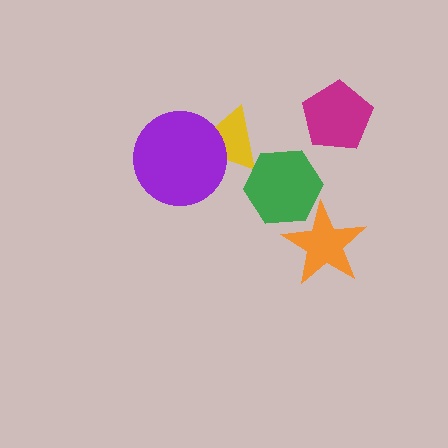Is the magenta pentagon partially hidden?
No, no other shape covers it.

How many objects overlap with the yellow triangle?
1 object overlaps with the yellow triangle.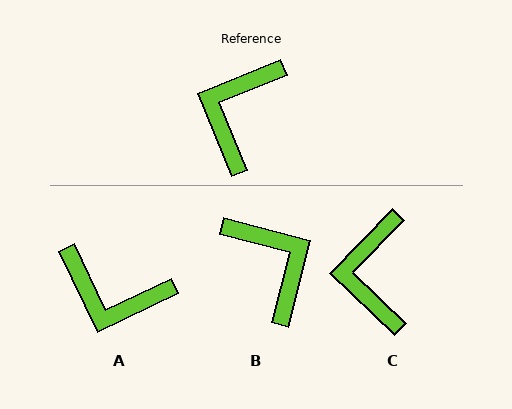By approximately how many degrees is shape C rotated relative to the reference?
Approximately 24 degrees counter-clockwise.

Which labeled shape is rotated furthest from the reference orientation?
B, about 126 degrees away.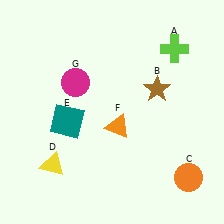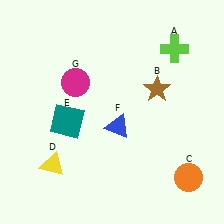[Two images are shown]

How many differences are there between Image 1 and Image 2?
There is 1 difference between the two images.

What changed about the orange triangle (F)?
In Image 1, F is orange. In Image 2, it changed to blue.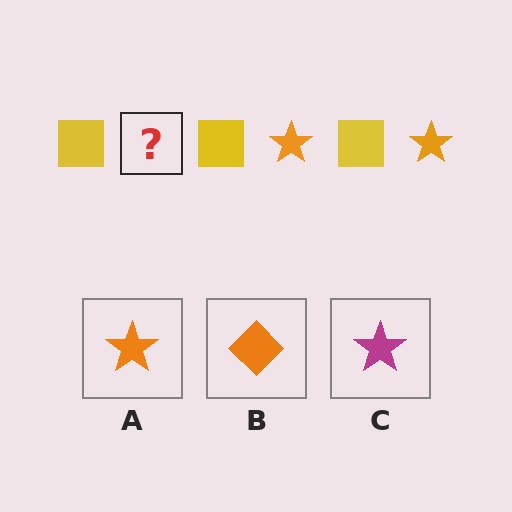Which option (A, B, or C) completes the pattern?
A.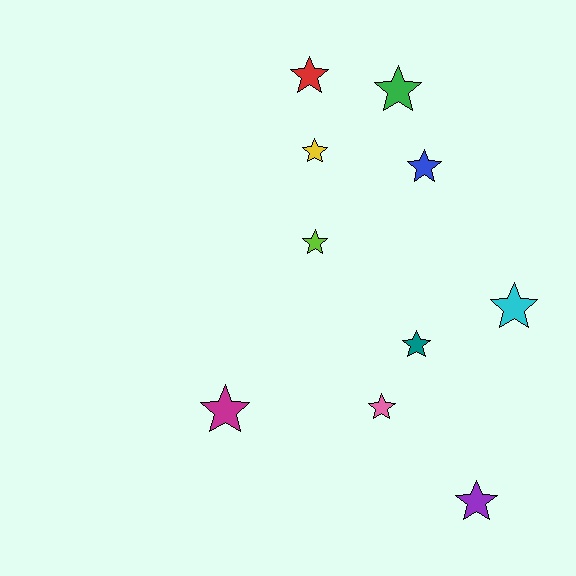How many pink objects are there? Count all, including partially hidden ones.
There is 1 pink object.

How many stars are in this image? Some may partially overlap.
There are 10 stars.